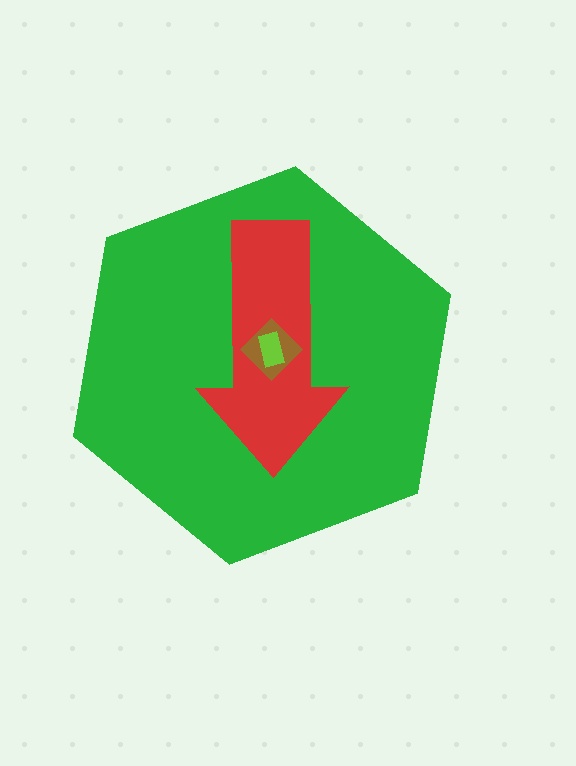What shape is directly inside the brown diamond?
The lime rectangle.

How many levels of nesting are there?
4.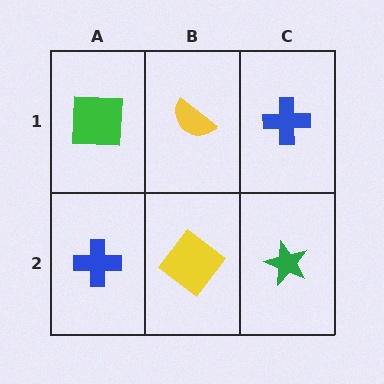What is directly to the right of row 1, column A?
A yellow semicircle.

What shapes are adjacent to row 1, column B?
A yellow diamond (row 2, column B), a green square (row 1, column A), a blue cross (row 1, column C).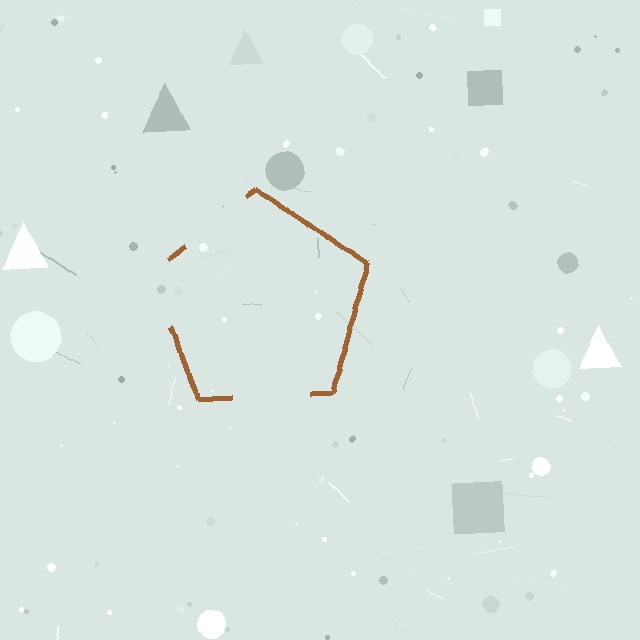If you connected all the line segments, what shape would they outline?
They would outline a pentagon.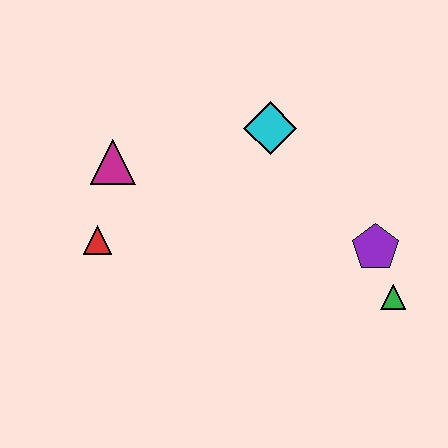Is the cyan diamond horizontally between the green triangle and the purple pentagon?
No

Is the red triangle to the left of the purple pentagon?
Yes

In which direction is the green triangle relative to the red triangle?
The green triangle is to the right of the red triangle.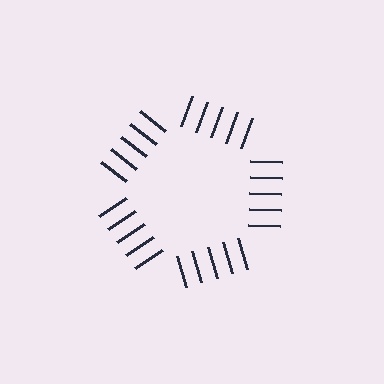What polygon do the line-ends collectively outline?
An illusory pentagon — the line segments terminate on its edges but no continuous stroke is drawn.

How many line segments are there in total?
25 — 5 along each of the 5 edges.